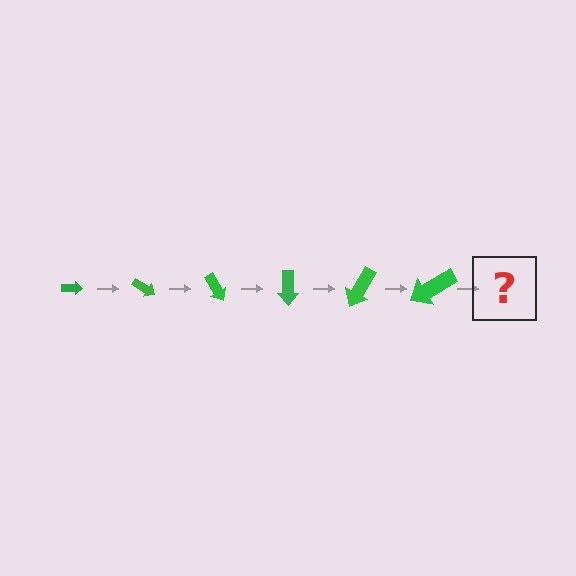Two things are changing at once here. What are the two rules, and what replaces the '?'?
The two rules are that the arrow grows larger each step and it rotates 30 degrees each step. The '?' should be an arrow, larger than the previous one and rotated 180 degrees from the start.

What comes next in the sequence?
The next element should be an arrow, larger than the previous one and rotated 180 degrees from the start.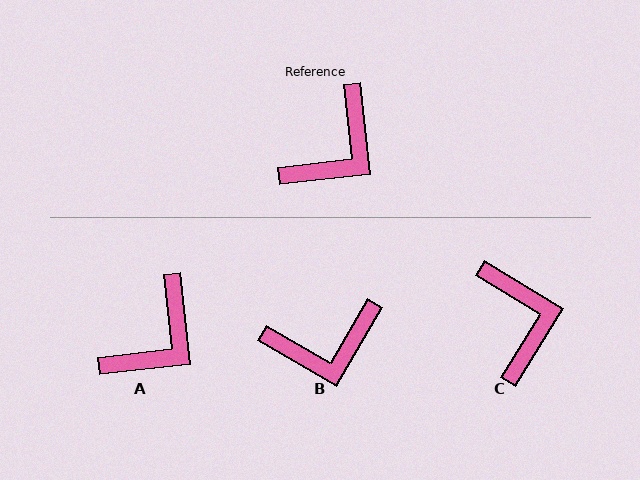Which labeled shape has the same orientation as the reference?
A.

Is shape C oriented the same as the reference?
No, it is off by about 52 degrees.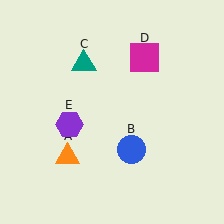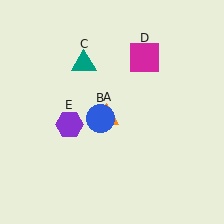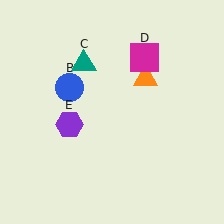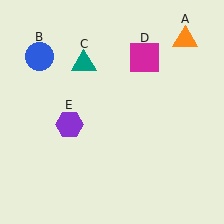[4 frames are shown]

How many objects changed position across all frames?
2 objects changed position: orange triangle (object A), blue circle (object B).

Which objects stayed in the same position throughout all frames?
Teal triangle (object C) and magenta square (object D) and purple hexagon (object E) remained stationary.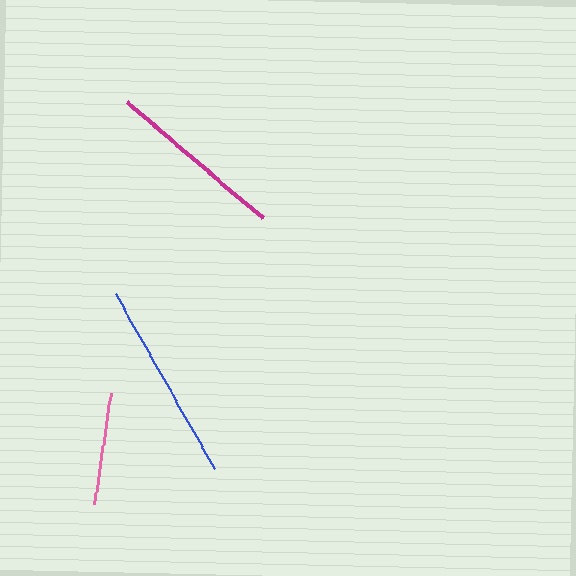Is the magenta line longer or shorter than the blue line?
The blue line is longer than the magenta line.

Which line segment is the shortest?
The pink line is the shortest at approximately 112 pixels.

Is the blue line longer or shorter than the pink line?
The blue line is longer than the pink line.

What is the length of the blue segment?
The blue segment is approximately 201 pixels long.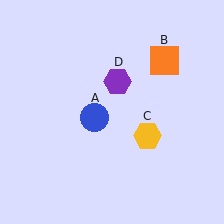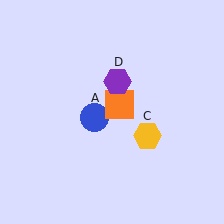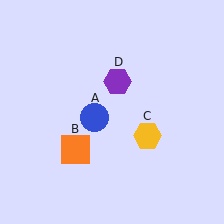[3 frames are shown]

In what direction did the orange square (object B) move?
The orange square (object B) moved down and to the left.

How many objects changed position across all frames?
1 object changed position: orange square (object B).